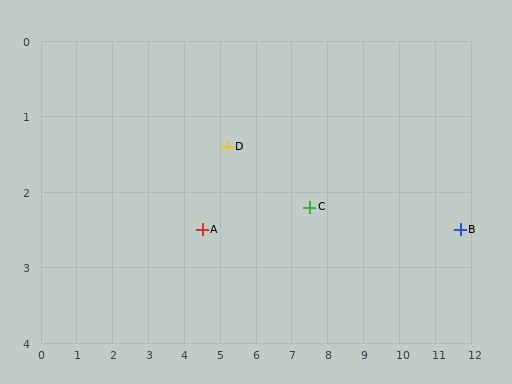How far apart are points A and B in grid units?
Points A and B are about 7.2 grid units apart.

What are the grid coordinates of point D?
Point D is at approximately (5.2, 1.4).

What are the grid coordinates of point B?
Point B is at approximately (11.7, 2.5).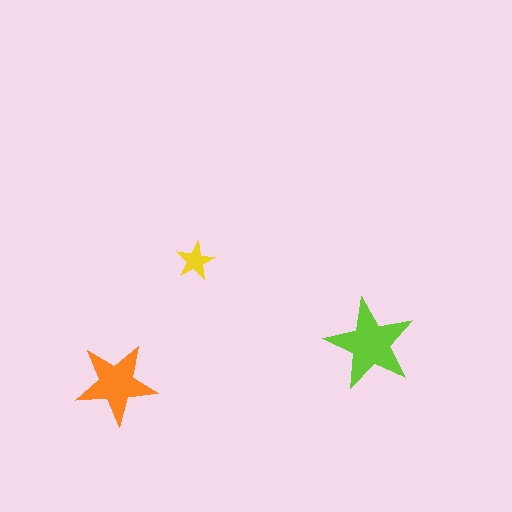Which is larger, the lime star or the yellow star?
The lime one.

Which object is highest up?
The yellow star is topmost.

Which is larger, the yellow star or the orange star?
The orange one.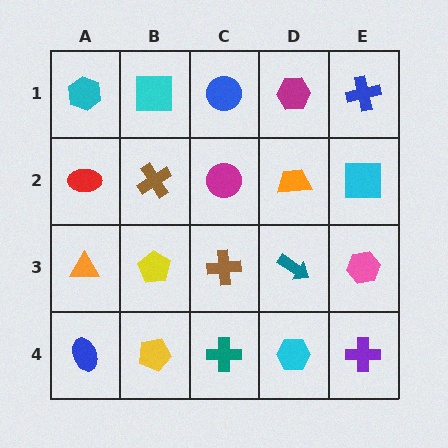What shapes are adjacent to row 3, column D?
An orange trapezoid (row 2, column D), a cyan hexagon (row 4, column D), a brown cross (row 3, column C), a pink hexagon (row 3, column E).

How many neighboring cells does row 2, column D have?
4.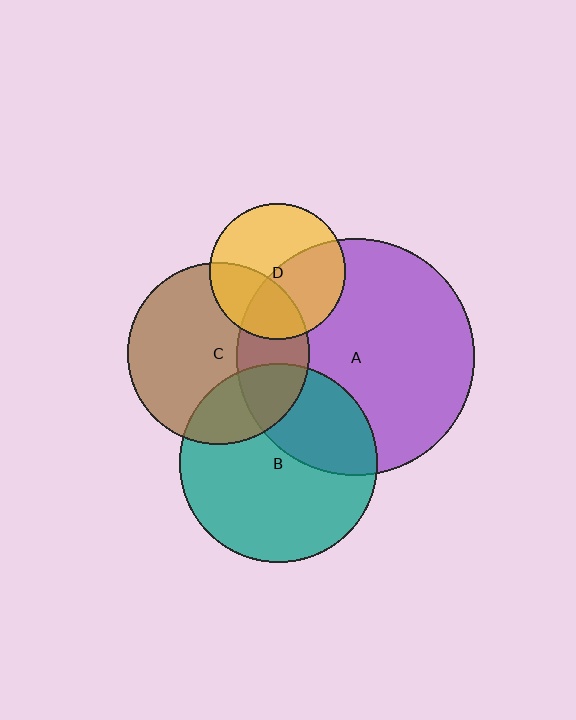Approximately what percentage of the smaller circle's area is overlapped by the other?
Approximately 25%.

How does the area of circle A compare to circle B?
Approximately 1.4 times.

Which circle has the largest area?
Circle A (purple).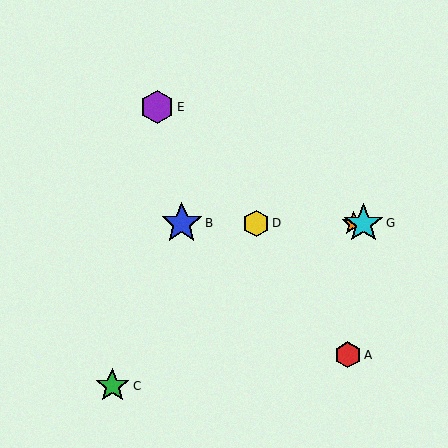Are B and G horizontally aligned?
Yes, both are at y≈223.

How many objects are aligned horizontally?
4 objects (B, D, F, G) are aligned horizontally.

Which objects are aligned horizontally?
Objects B, D, F, G are aligned horizontally.